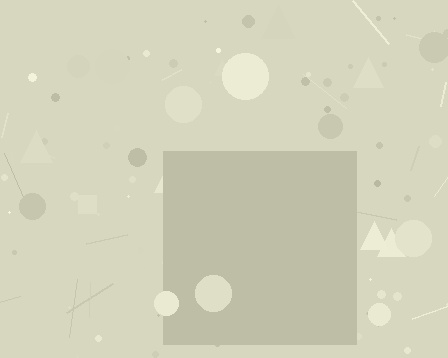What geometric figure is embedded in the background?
A square is embedded in the background.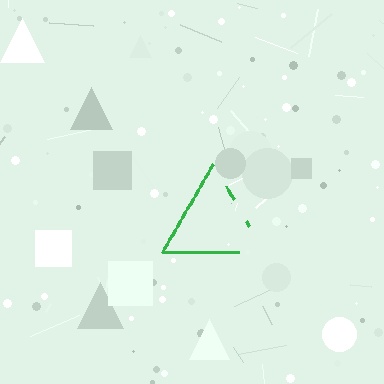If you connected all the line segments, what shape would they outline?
They would outline a triangle.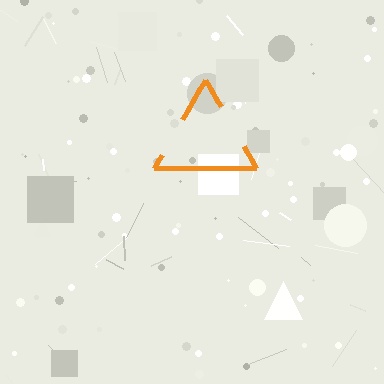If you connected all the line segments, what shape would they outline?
They would outline a triangle.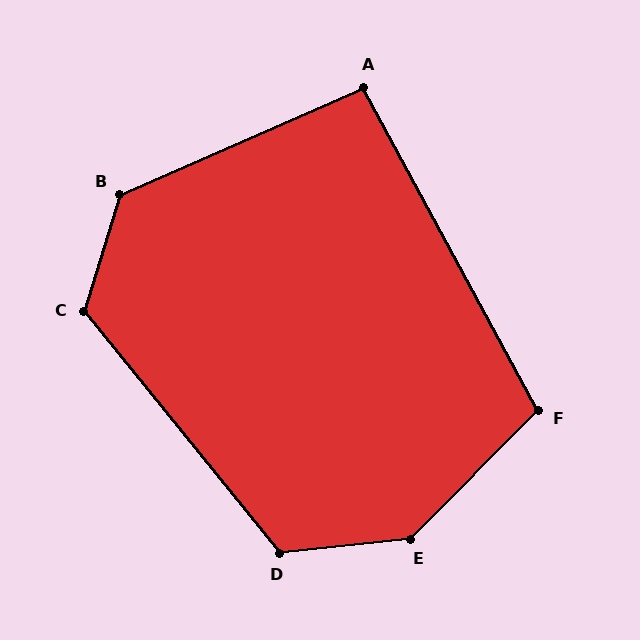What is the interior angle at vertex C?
Approximately 124 degrees (obtuse).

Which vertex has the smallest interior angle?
A, at approximately 95 degrees.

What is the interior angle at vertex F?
Approximately 107 degrees (obtuse).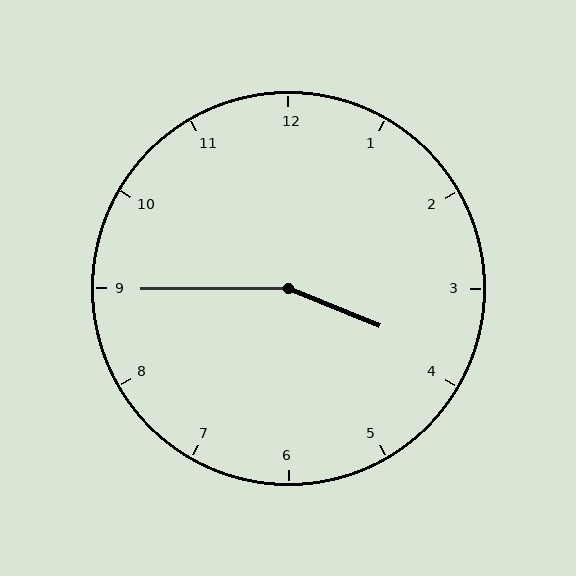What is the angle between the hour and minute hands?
Approximately 158 degrees.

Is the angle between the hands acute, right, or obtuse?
It is obtuse.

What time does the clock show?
3:45.